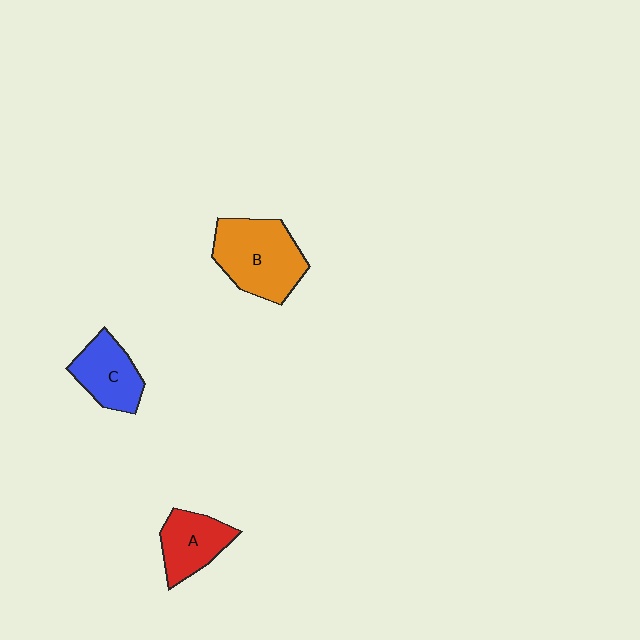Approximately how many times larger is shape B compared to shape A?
Approximately 1.6 times.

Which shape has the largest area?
Shape B (orange).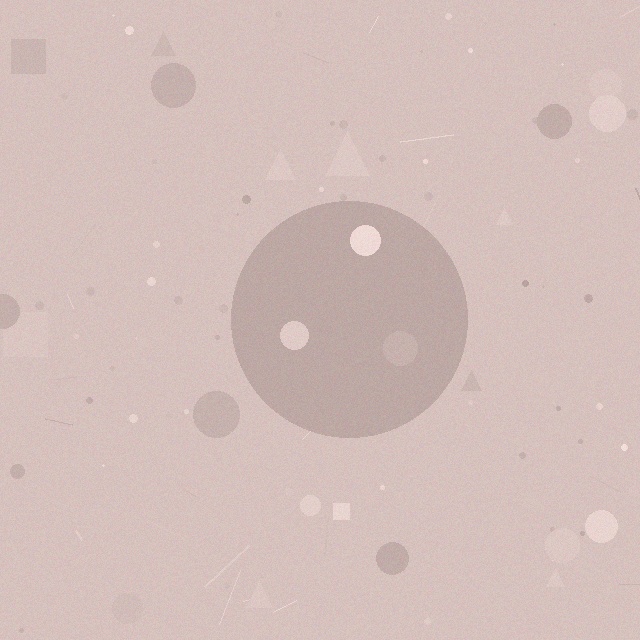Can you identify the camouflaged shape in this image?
The camouflaged shape is a circle.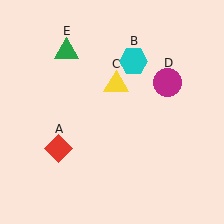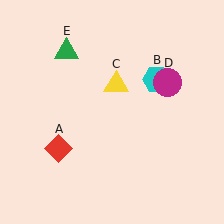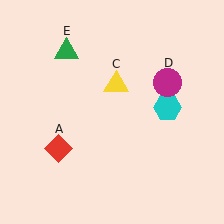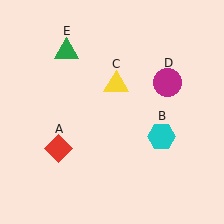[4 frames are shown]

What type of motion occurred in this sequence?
The cyan hexagon (object B) rotated clockwise around the center of the scene.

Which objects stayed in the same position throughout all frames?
Red diamond (object A) and yellow triangle (object C) and magenta circle (object D) and green triangle (object E) remained stationary.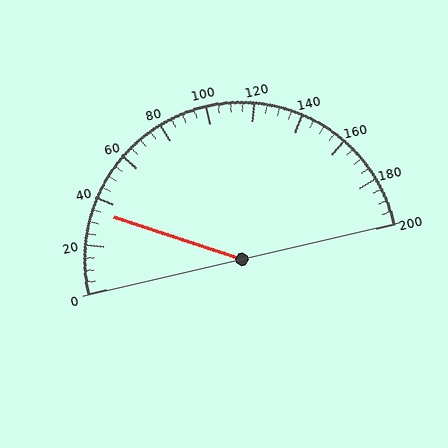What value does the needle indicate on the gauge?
The needle indicates approximately 35.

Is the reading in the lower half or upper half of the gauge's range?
The reading is in the lower half of the range (0 to 200).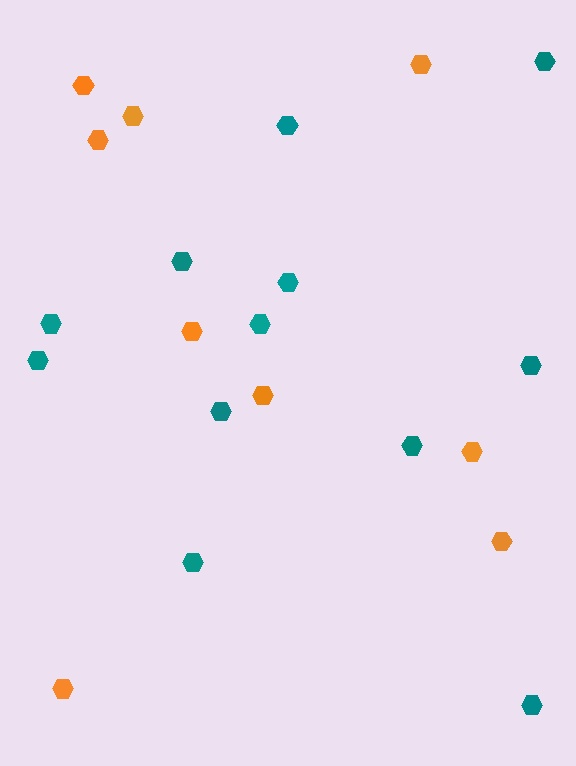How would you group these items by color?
There are 2 groups: one group of teal hexagons (12) and one group of orange hexagons (9).